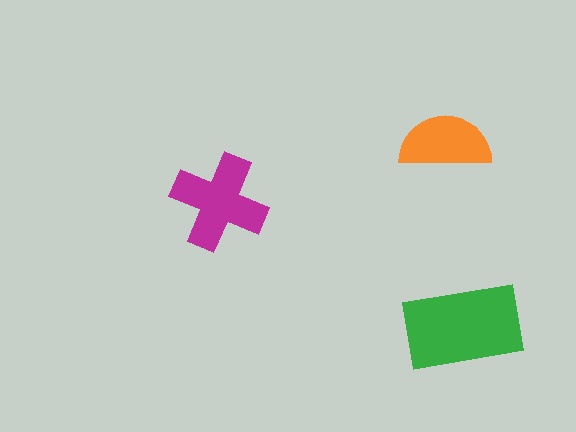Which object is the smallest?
The orange semicircle.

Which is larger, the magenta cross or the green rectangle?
The green rectangle.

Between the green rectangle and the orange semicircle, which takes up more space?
The green rectangle.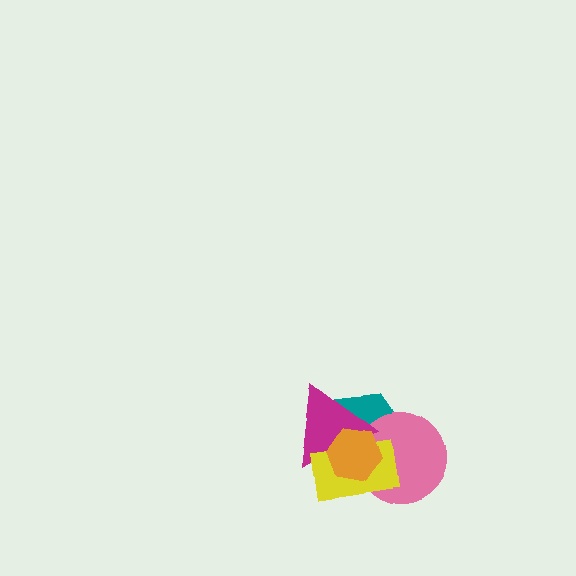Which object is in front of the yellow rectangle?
The orange hexagon is in front of the yellow rectangle.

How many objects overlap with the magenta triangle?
4 objects overlap with the magenta triangle.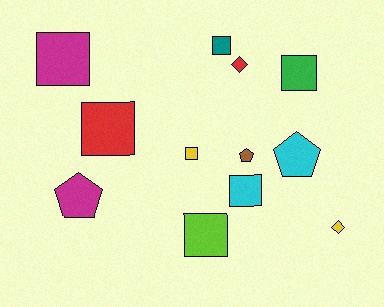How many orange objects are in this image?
There are no orange objects.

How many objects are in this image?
There are 12 objects.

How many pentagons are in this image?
There are 3 pentagons.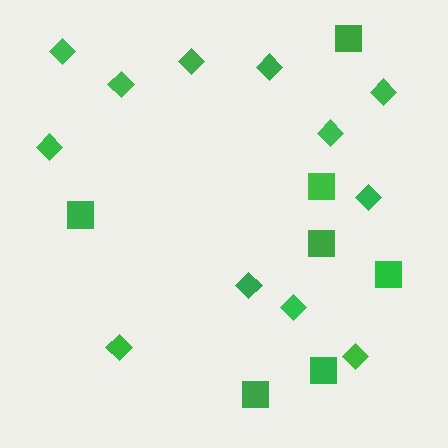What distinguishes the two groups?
There are 2 groups: one group of diamonds (12) and one group of squares (7).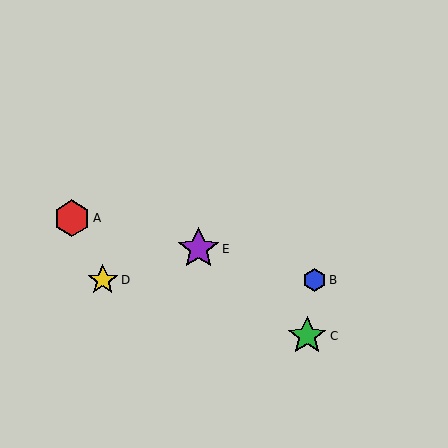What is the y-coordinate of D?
Object D is at y≈280.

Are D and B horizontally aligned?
Yes, both are at y≈280.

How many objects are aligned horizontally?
2 objects (B, D) are aligned horizontally.